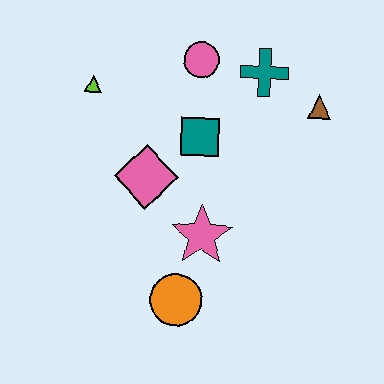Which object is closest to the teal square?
The pink diamond is closest to the teal square.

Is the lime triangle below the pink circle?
Yes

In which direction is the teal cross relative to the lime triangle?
The teal cross is to the right of the lime triangle.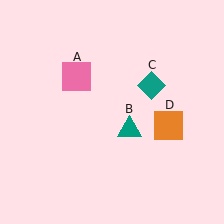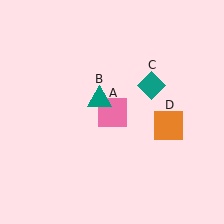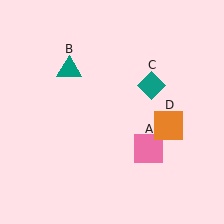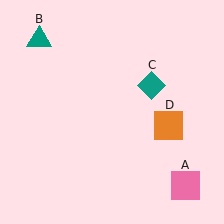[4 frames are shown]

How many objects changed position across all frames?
2 objects changed position: pink square (object A), teal triangle (object B).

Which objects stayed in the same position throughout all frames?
Teal diamond (object C) and orange square (object D) remained stationary.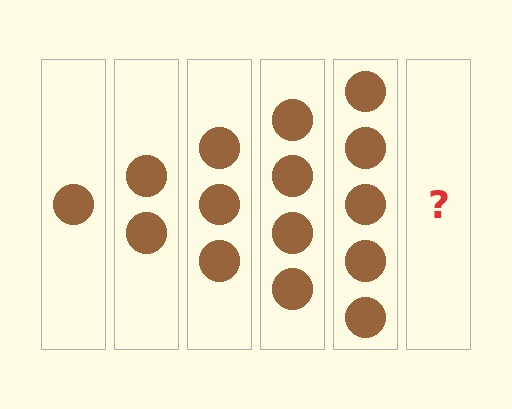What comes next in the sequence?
The next element should be 6 circles.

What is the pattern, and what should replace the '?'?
The pattern is that each step adds one more circle. The '?' should be 6 circles.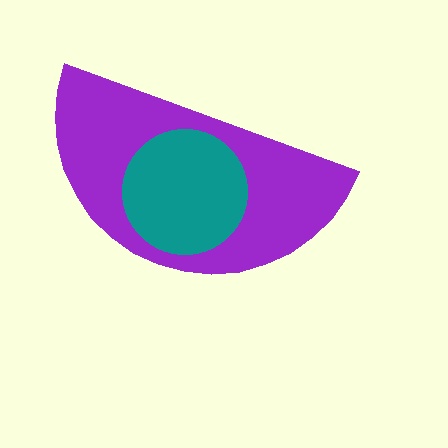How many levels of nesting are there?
2.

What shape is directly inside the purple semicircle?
The teal circle.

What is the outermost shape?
The purple semicircle.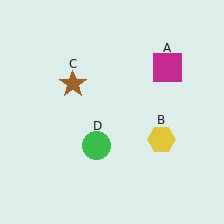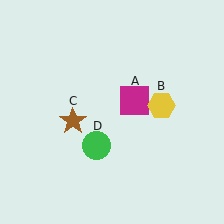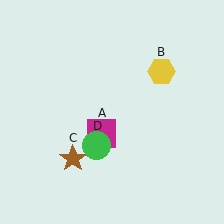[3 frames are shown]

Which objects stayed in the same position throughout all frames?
Green circle (object D) remained stationary.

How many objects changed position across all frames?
3 objects changed position: magenta square (object A), yellow hexagon (object B), brown star (object C).